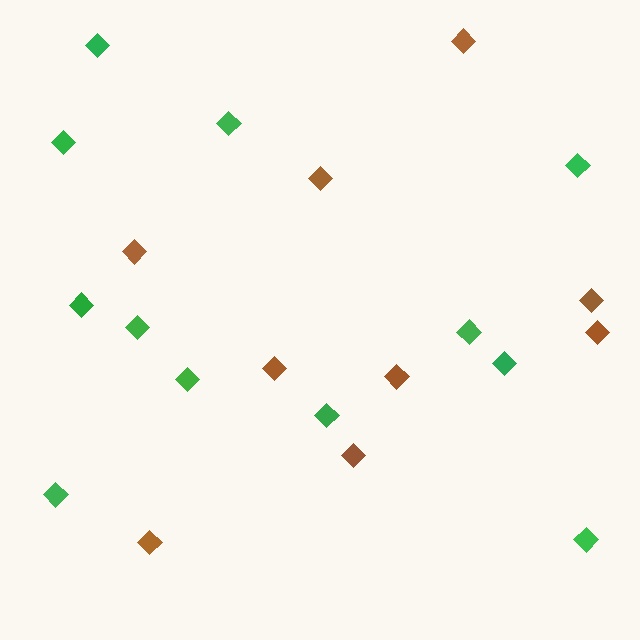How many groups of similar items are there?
There are 2 groups: one group of green diamonds (12) and one group of brown diamonds (9).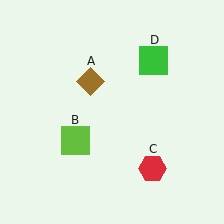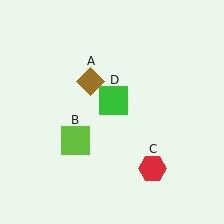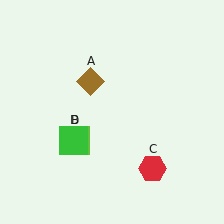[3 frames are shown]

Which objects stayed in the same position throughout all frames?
Brown diamond (object A) and lime square (object B) and red hexagon (object C) remained stationary.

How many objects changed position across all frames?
1 object changed position: green square (object D).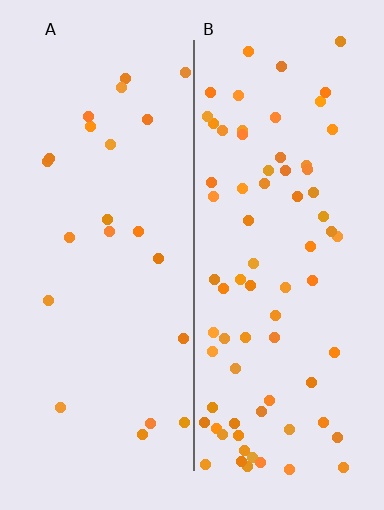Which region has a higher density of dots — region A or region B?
B (the right).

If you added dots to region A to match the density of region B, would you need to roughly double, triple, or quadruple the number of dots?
Approximately triple.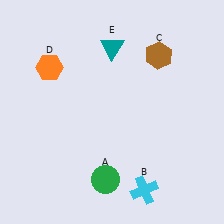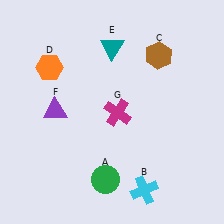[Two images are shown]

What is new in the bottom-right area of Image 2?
A magenta cross (G) was added in the bottom-right area of Image 2.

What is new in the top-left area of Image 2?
A purple triangle (F) was added in the top-left area of Image 2.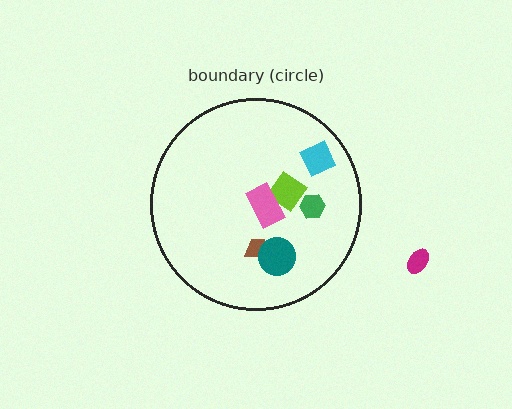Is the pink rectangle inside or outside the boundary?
Inside.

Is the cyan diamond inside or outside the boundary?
Inside.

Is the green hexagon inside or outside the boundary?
Inside.